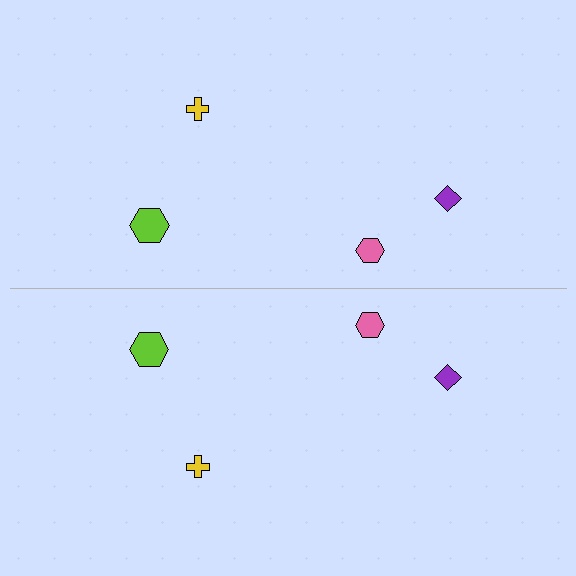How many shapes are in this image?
There are 8 shapes in this image.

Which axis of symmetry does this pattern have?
The pattern has a horizontal axis of symmetry running through the center of the image.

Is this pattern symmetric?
Yes, this pattern has bilateral (reflection) symmetry.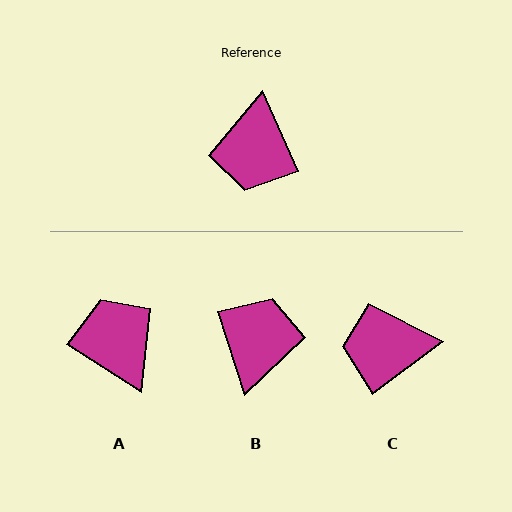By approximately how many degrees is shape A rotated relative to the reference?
Approximately 147 degrees clockwise.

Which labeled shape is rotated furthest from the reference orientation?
B, about 173 degrees away.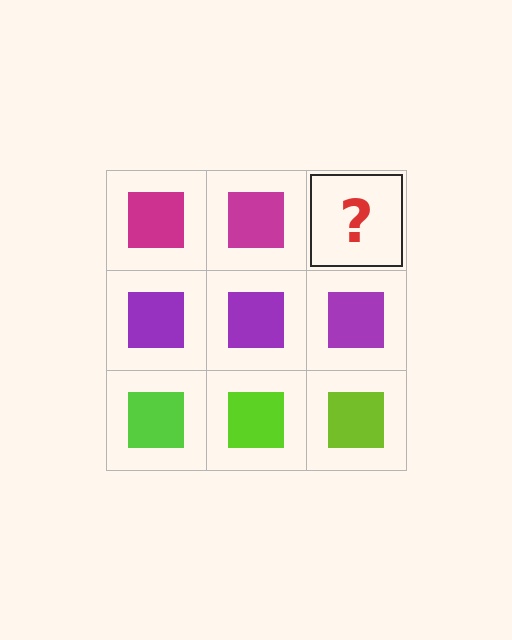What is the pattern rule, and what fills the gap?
The rule is that each row has a consistent color. The gap should be filled with a magenta square.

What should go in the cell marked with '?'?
The missing cell should contain a magenta square.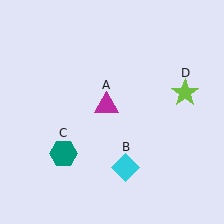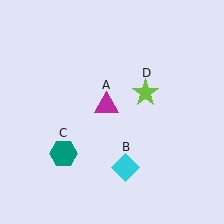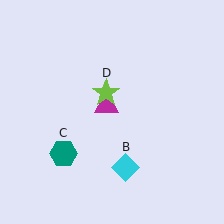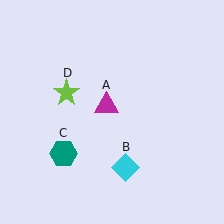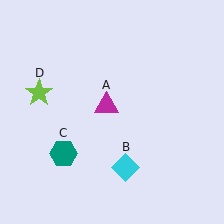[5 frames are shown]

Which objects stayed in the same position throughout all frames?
Magenta triangle (object A) and cyan diamond (object B) and teal hexagon (object C) remained stationary.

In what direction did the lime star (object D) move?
The lime star (object D) moved left.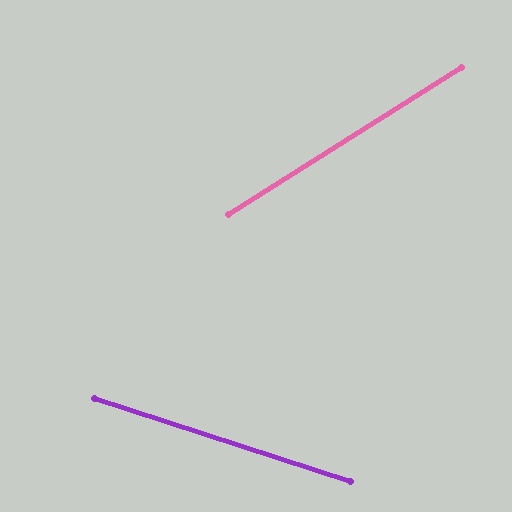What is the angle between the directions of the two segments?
Approximately 50 degrees.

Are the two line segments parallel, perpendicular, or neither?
Neither parallel nor perpendicular — they differ by about 50°.